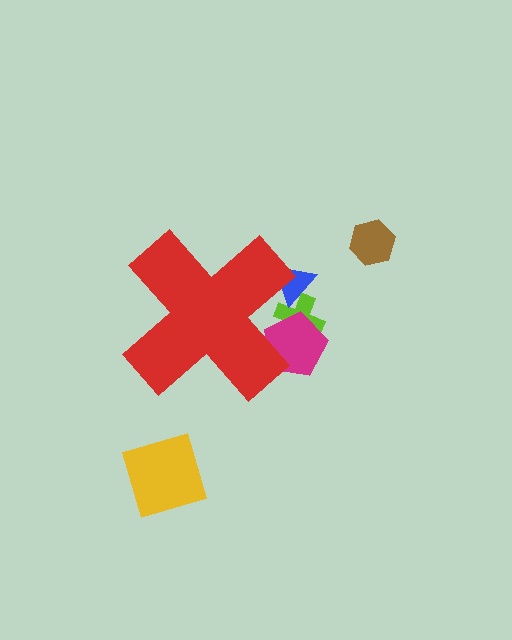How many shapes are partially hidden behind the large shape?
3 shapes are partially hidden.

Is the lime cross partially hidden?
Yes, the lime cross is partially hidden behind the red cross.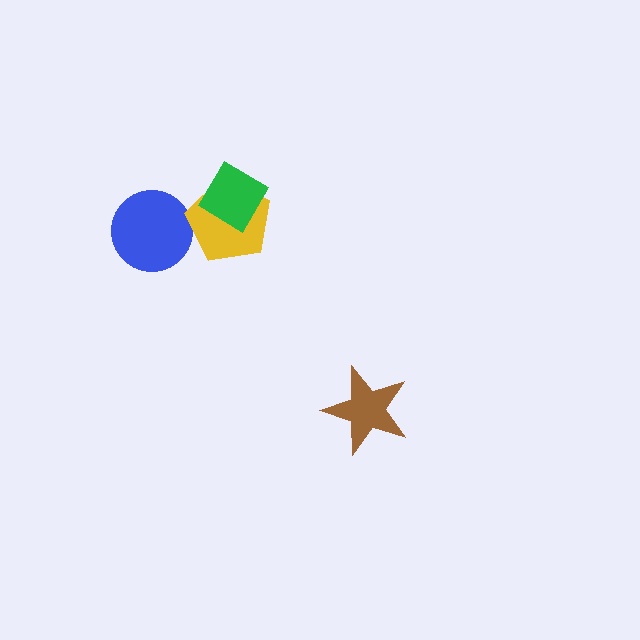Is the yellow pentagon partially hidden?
Yes, it is partially covered by another shape.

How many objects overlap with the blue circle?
0 objects overlap with the blue circle.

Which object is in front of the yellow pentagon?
The green diamond is in front of the yellow pentagon.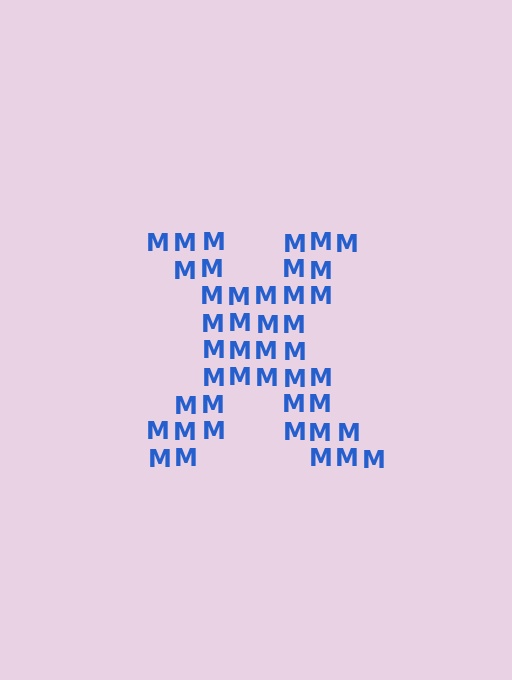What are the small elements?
The small elements are letter M's.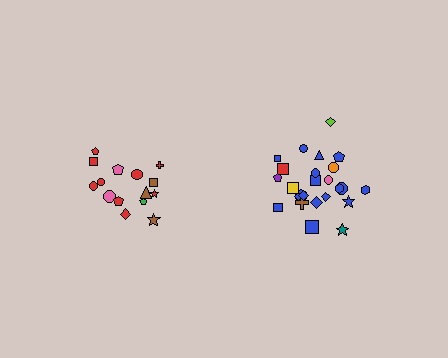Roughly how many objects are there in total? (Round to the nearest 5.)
Roughly 40 objects in total.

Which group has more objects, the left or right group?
The right group.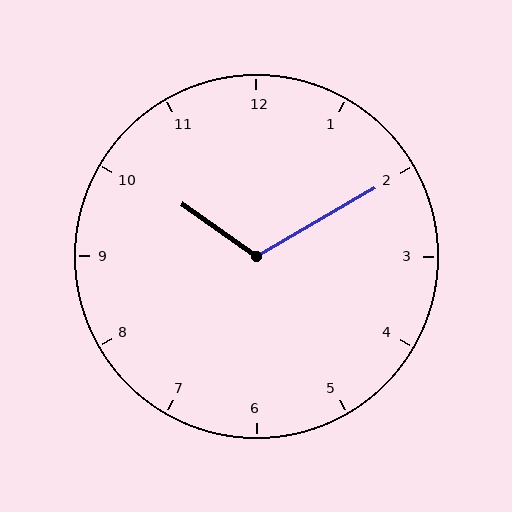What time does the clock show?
10:10.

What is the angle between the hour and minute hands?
Approximately 115 degrees.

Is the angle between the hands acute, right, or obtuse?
It is obtuse.